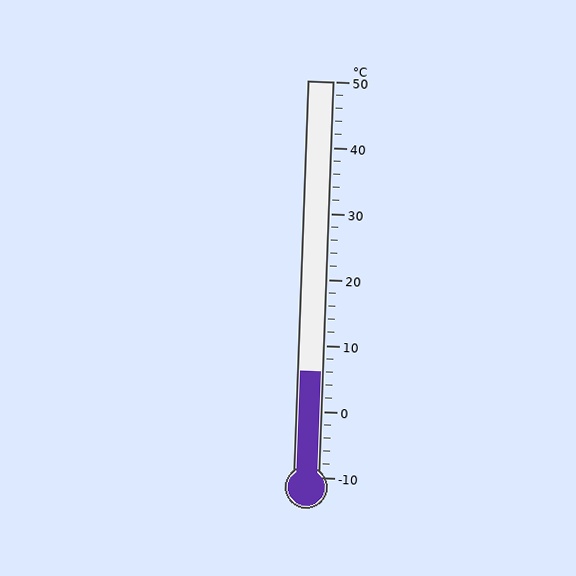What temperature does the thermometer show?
The thermometer shows approximately 6°C.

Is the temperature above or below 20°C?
The temperature is below 20°C.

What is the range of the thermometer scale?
The thermometer scale ranges from -10°C to 50°C.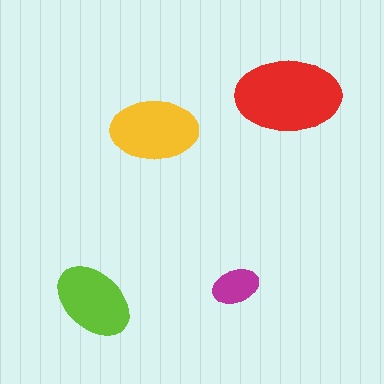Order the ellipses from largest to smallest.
the red one, the yellow one, the lime one, the magenta one.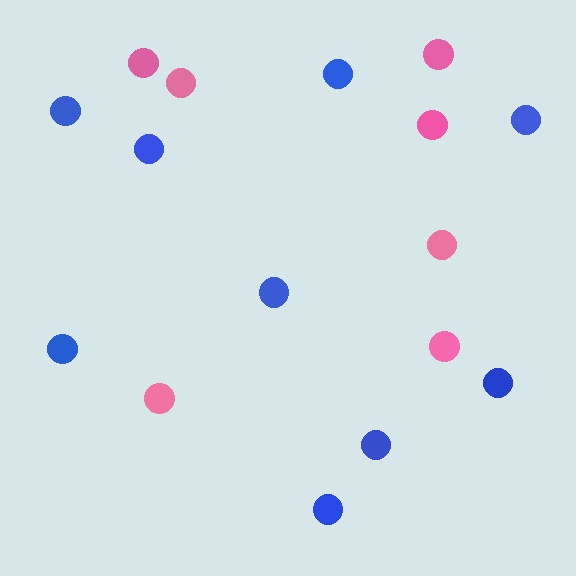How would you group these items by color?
There are 2 groups: one group of pink circles (7) and one group of blue circles (9).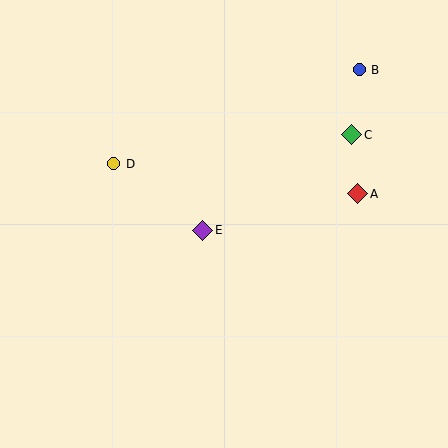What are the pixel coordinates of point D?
Point D is at (114, 164).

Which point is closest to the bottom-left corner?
Point E is closest to the bottom-left corner.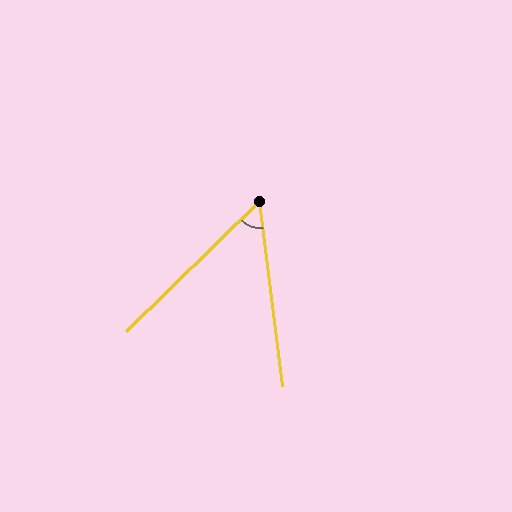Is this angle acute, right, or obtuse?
It is acute.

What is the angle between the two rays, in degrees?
Approximately 53 degrees.